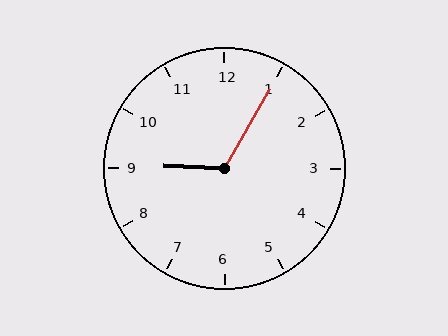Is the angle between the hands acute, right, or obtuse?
It is obtuse.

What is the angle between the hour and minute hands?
Approximately 118 degrees.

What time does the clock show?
9:05.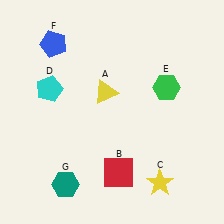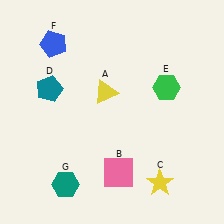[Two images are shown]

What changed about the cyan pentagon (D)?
In Image 1, D is cyan. In Image 2, it changed to teal.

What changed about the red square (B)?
In Image 1, B is red. In Image 2, it changed to pink.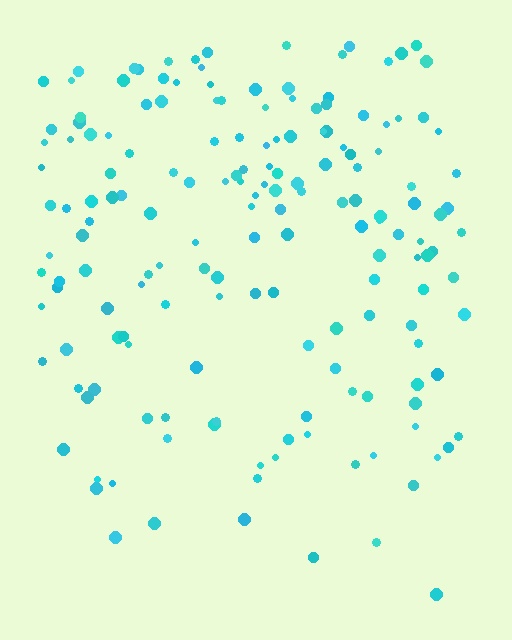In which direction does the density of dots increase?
From bottom to top, with the top side densest.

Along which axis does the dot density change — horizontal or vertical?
Vertical.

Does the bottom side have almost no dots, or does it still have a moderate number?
Still a moderate number, just noticeably fewer than the top.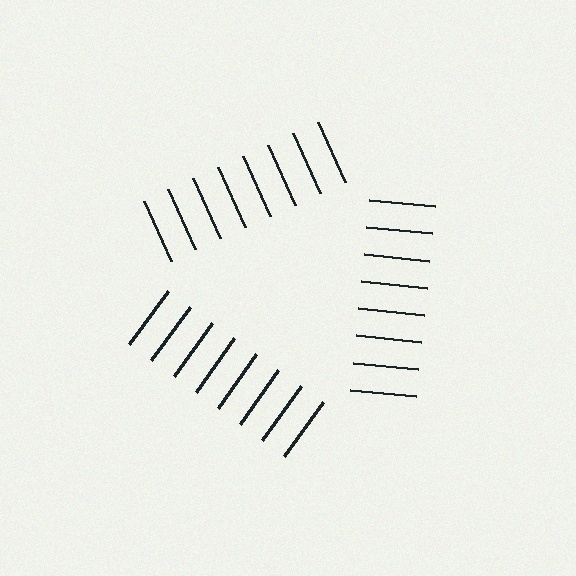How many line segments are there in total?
24 — 8 along each of the 3 edges.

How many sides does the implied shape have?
3 sides — the line-ends trace a triangle.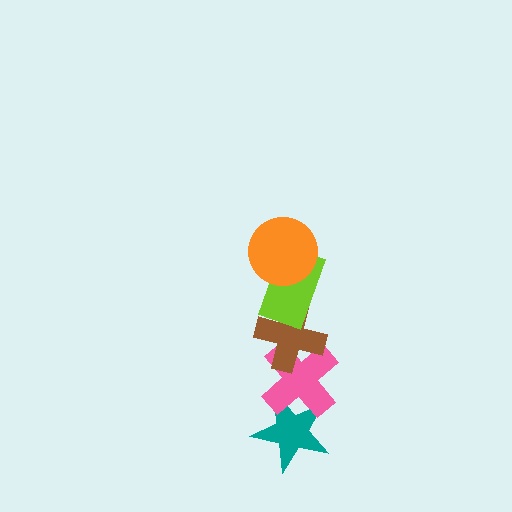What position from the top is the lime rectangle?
The lime rectangle is 2nd from the top.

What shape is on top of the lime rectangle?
The orange circle is on top of the lime rectangle.